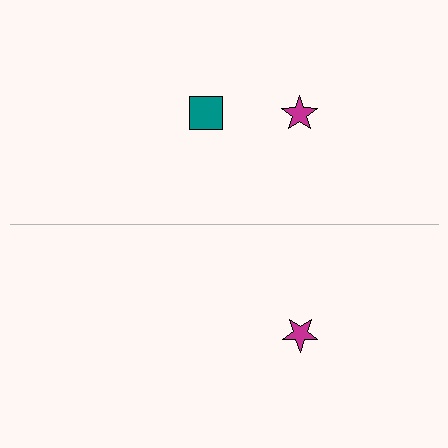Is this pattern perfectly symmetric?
No, the pattern is not perfectly symmetric. A teal square is missing from the bottom side.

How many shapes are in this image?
There are 3 shapes in this image.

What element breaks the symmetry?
A teal square is missing from the bottom side.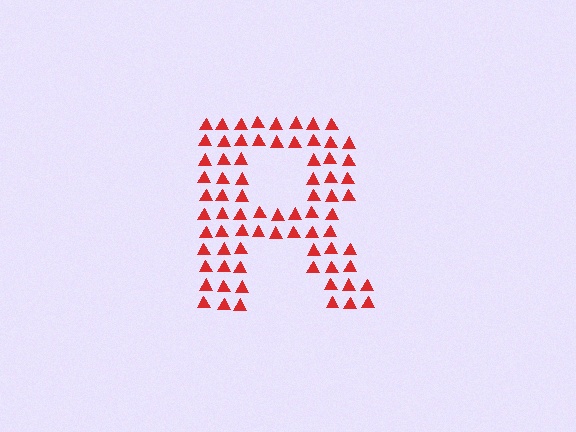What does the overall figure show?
The overall figure shows the letter R.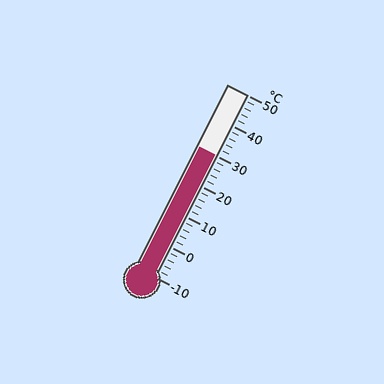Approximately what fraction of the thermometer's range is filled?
The thermometer is filled to approximately 65% of its range.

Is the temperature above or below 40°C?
The temperature is below 40°C.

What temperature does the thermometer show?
The thermometer shows approximately 30°C.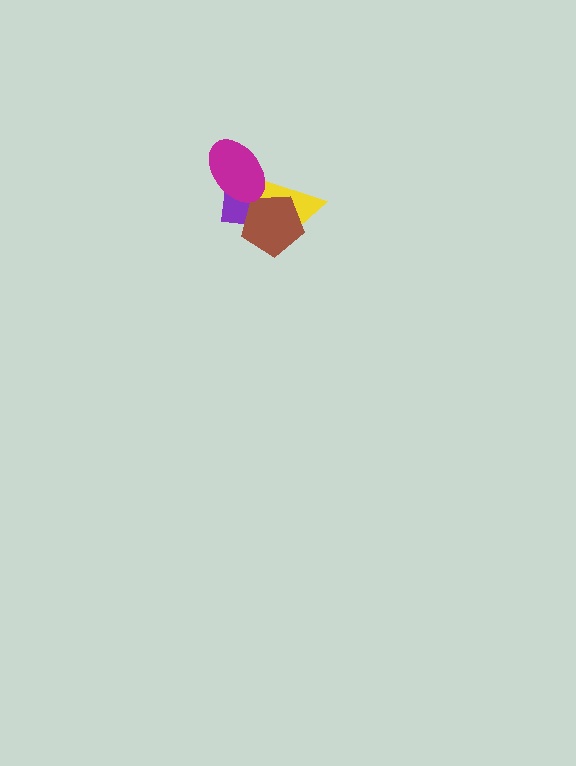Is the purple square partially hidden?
Yes, it is partially covered by another shape.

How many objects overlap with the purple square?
3 objects overlap with the purple square.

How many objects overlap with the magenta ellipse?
2 objects overlap with the magenta ellipse.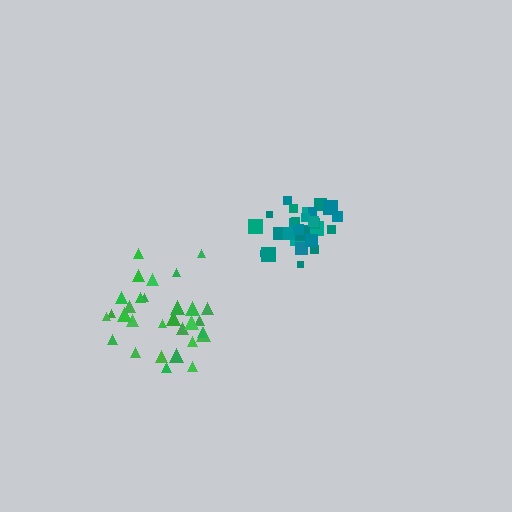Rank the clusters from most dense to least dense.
teal, green.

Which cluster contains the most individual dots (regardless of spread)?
Green (30).